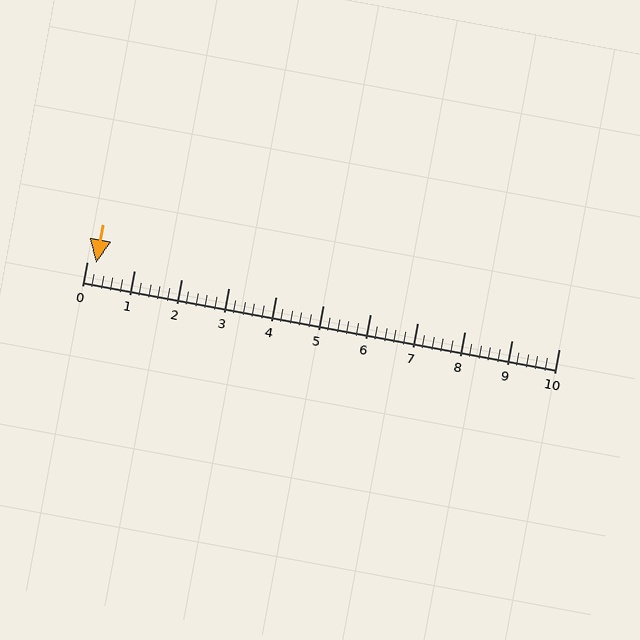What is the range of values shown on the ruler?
The ruler shows values from 0 to 10.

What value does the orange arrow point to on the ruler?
The orange arrow points to approximately 0.2.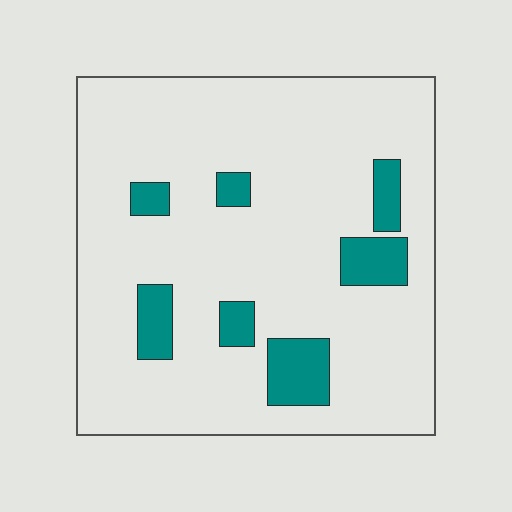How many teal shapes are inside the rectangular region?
7.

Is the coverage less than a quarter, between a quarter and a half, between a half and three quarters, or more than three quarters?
Less than a quarter.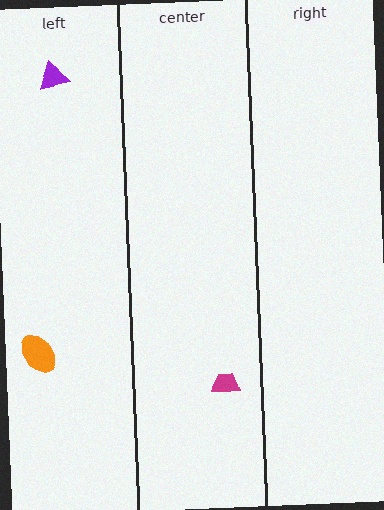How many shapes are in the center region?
1.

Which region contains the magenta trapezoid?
The center region.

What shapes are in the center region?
The magenta trapezoid.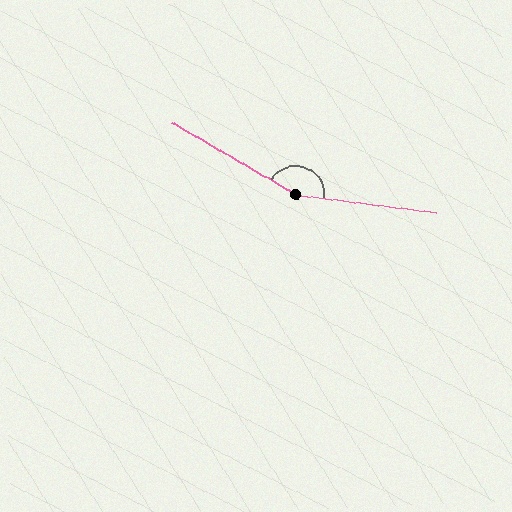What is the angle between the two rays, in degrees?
Approximately 157 degrees.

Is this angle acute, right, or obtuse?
It is obtuse.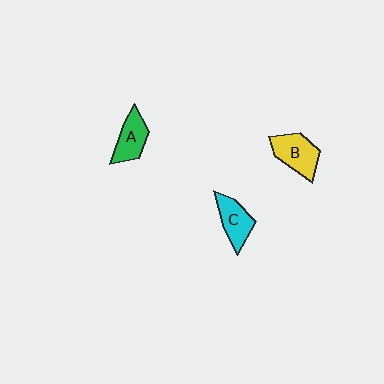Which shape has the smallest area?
Shape A (green).